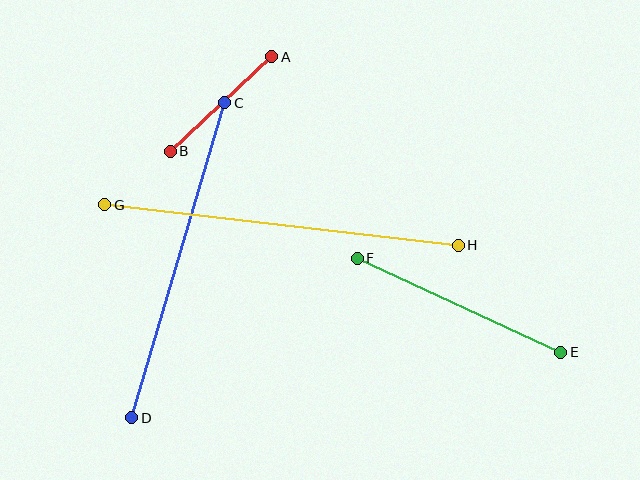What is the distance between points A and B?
The distance is approximately 138 pixels.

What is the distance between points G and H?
The distance is approximately 356 pixels.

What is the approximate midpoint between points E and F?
The midpoint is at approximately (459, 305) pixels.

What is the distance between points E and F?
The distance is approximately 224 pixels.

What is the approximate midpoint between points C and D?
The midpoint is at approximately (178, 260) pixels.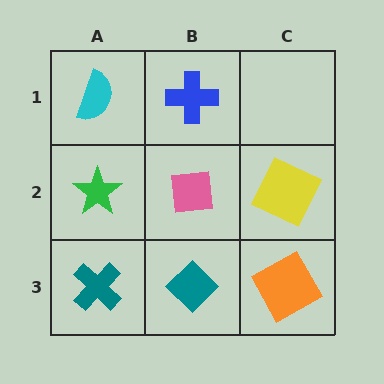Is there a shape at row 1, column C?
No, that cell is empty.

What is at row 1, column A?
A cyan semicircle.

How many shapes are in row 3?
3 shapes.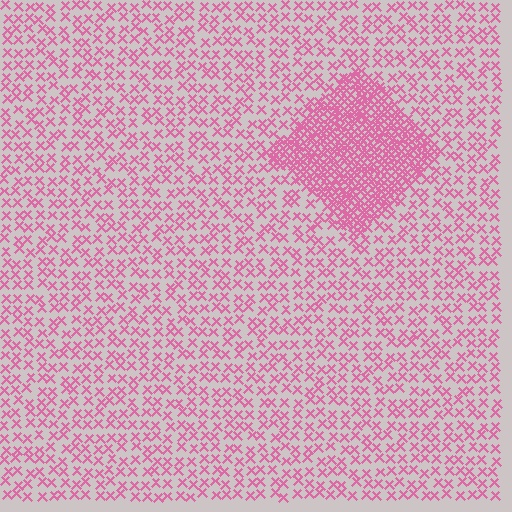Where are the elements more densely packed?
The elements are more densely packed inside the diamond boundary.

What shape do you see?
I see a diamond.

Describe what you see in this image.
The image contains small pink elements arranged at two different densities. A diamond-shaped region is visible where the elements are more densely packed than the surrounding area.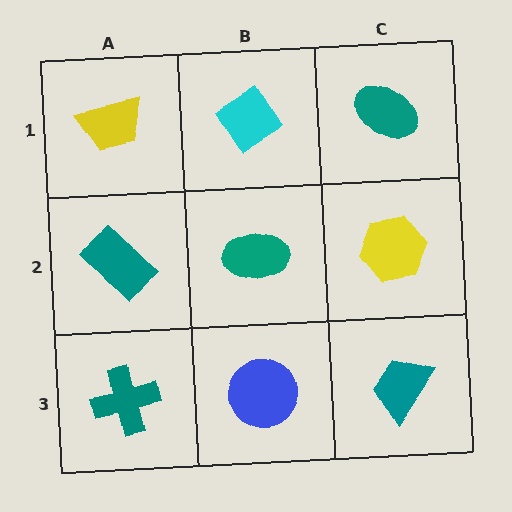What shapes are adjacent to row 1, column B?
A teal ellipse (row 2, column B), a yellow trapezoid (row 1, column A), a teal ellipse (row 1, column C).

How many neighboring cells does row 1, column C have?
2.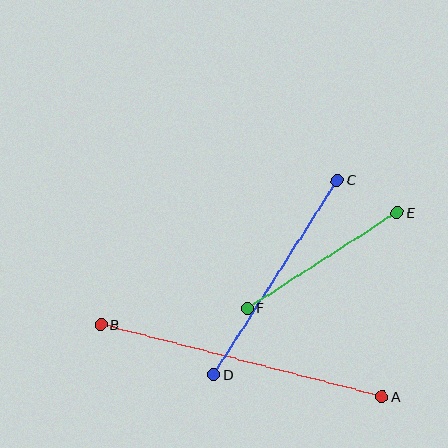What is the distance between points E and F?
The distance is approximately 177 pixels.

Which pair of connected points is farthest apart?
Points A and B are farthest apart.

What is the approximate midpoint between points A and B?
The midpoint is at approximately (241, 361) pixels.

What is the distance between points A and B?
The distance is approximately 290 pixels.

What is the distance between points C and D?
The distance is approximately 231 pixels.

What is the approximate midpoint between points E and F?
The midpoint is at approximately (322, 260) pixels.